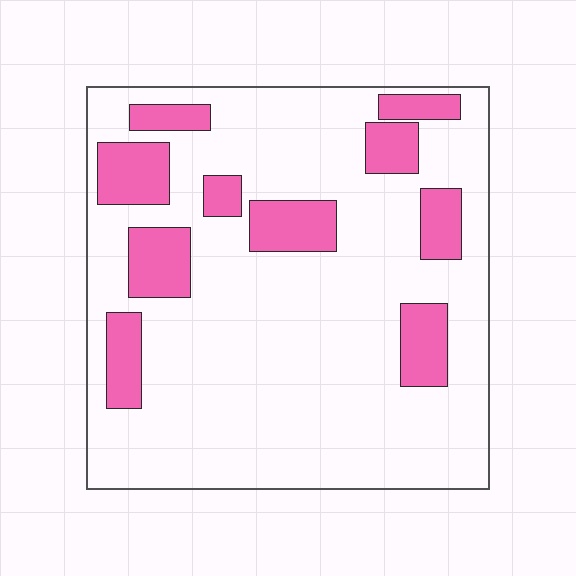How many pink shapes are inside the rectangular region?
10.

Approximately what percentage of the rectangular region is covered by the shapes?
Approximately 20%.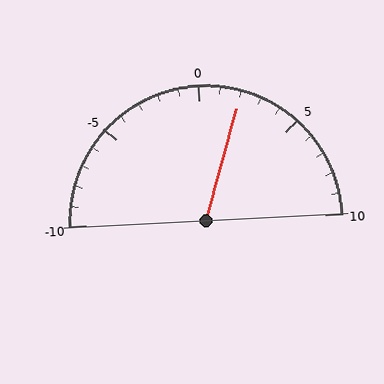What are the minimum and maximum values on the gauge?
The gauge ranges from -10 to 10.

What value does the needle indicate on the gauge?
The needle indicates approximately 2.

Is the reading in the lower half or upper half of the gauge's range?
The reading is in the upper half of the range (-10 to 10).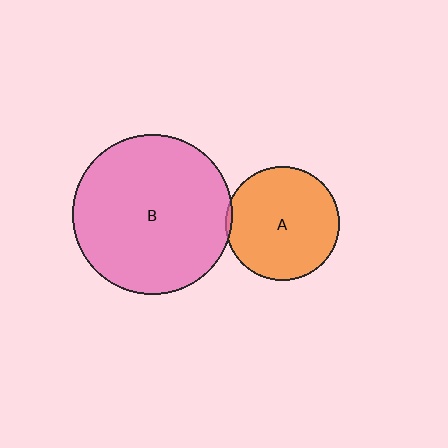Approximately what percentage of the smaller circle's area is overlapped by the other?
Approximately 5%.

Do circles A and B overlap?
Yes.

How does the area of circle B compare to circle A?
Approximately 2.0 times.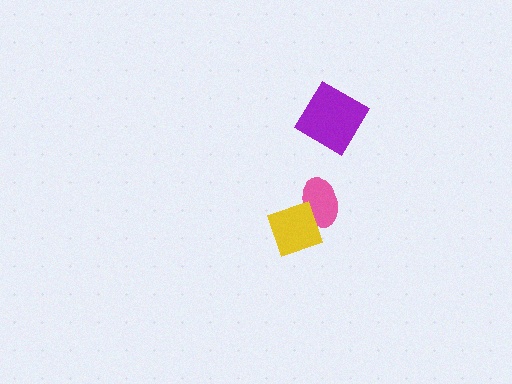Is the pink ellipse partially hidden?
Yes, it is partially covered by another shape.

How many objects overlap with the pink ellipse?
1 object overlaps with the pink ellipse.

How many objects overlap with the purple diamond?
0 objects overlap with the purple diamond.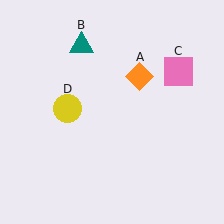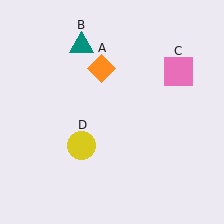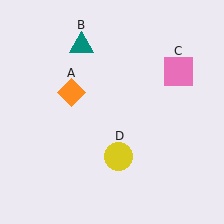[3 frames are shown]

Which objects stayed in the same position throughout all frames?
Teal triangle (object B) and pink square (object C) remained stationary.